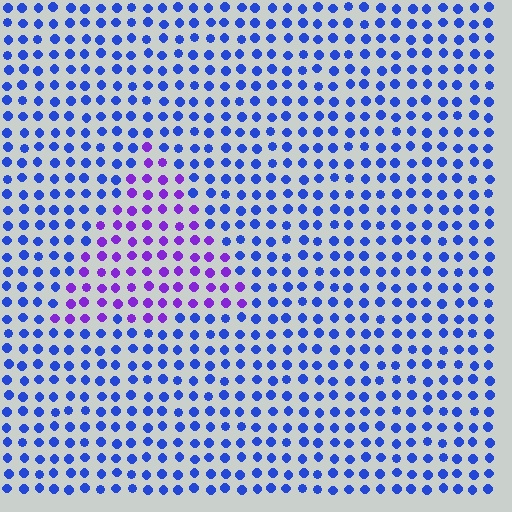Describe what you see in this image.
The image is filled with small blue elements in a uniform arrangement. A triangle-shaped region is visible where the elements are tinted to a slightly different hue, forming a subtle color boundary.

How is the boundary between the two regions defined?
The boundary is defined purely by a slight shift in hue (about 46 degrees). Spacing, size, and orientation are identical on both sides.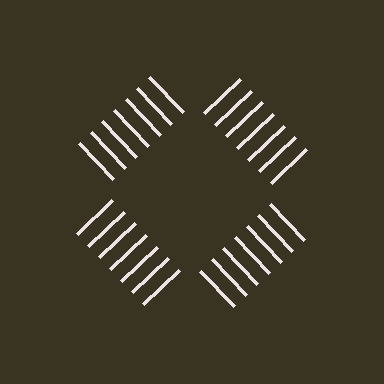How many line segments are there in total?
28 — 7 along each of the 4 edges.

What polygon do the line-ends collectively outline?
An illusory square — the line segments terminate on its edges but no continuous stroke is drawn.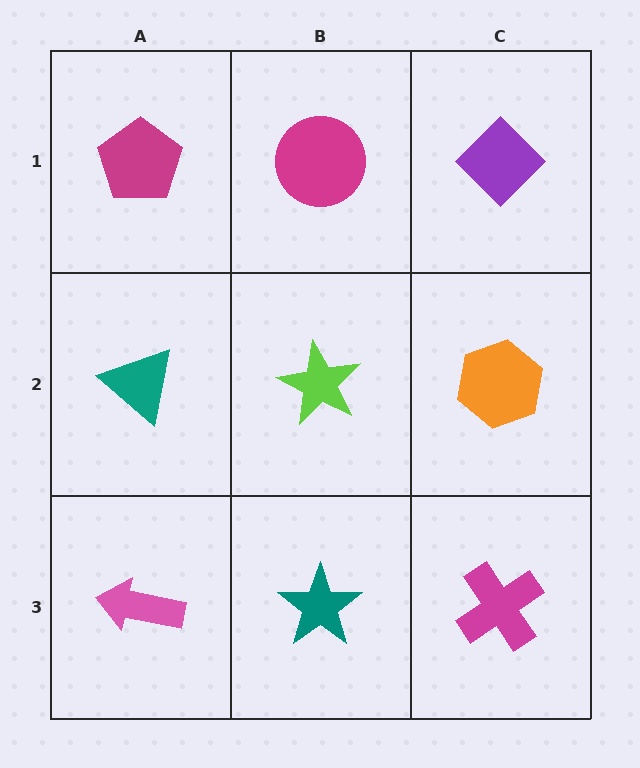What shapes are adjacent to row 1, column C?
An orange hexagon (row 2, column C), a magenta circle (row 1, column B).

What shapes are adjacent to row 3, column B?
A lime star (row 2, column B), a pink arrow (row 3, column A), a magenta cross (row 3, column C).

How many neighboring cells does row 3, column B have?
3.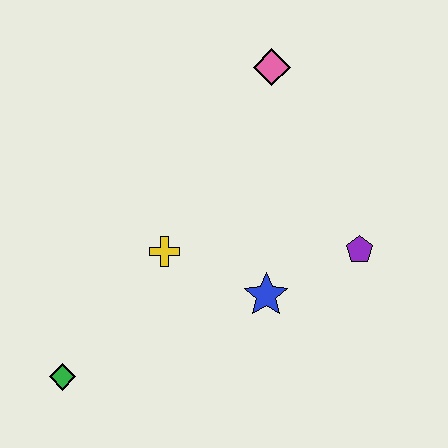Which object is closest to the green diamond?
The yellow cross is closest to the green diamond.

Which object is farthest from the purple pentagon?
The green diamond is farthest from the purple pentagon.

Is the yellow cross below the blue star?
No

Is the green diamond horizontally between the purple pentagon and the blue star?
No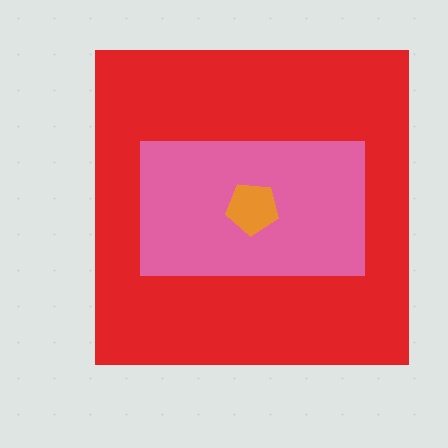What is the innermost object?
The orange pentagon.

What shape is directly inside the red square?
The pink rectangle.